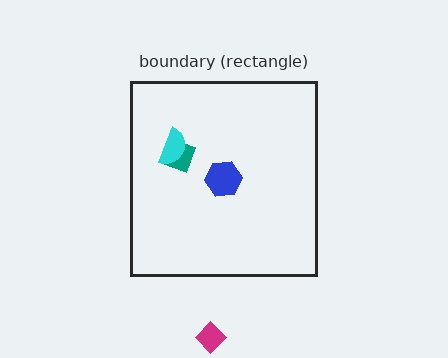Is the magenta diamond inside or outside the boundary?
Outside.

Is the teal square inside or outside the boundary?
Inside.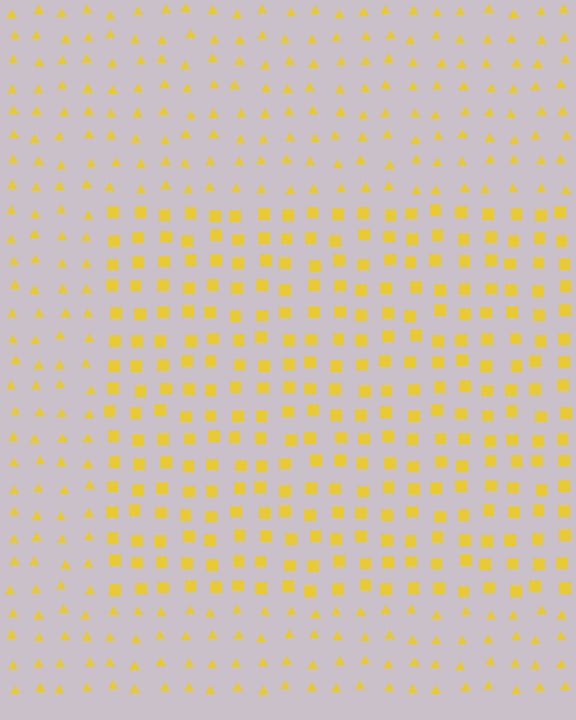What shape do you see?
I see a rectangle.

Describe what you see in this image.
The image is filled with small yellow elements arranged in a uniform grid. A rectangle-shaped region contains squares, while the surrounding area contains triangles. The boundary is defined purely by the change in element shape.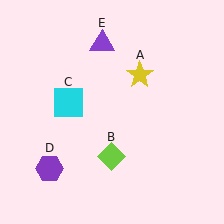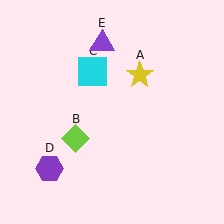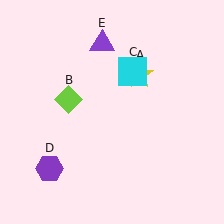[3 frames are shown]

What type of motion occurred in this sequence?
The lime diamond (object B), cyan square (object C) rotated clockwise around the center of the scene.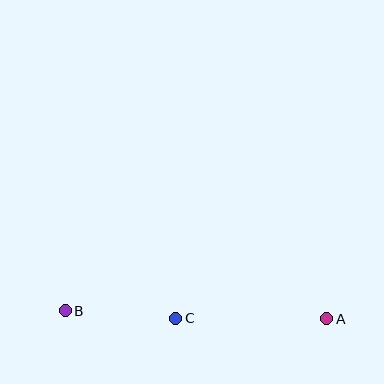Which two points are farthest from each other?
Points A and B are farthest from each other.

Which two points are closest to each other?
Points B and C are closest to each other.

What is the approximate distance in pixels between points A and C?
The distance between A and C is approximately 151 pixels.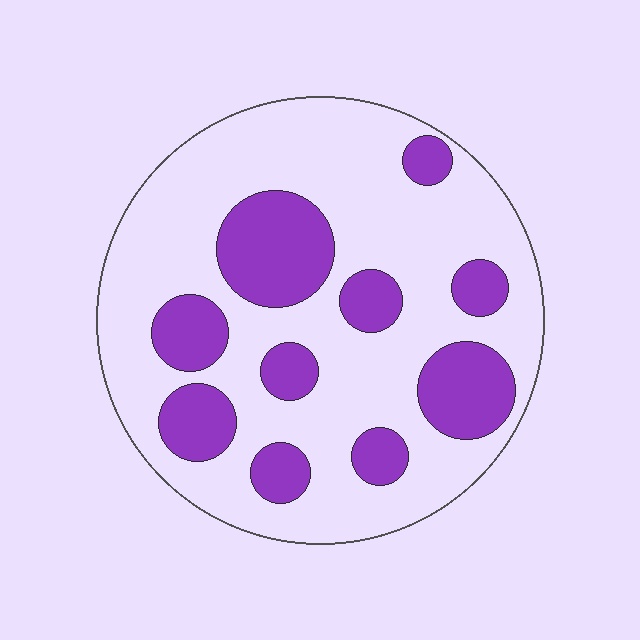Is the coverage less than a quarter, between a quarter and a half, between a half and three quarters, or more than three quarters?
Between a quarter and a half.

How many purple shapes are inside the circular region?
10.